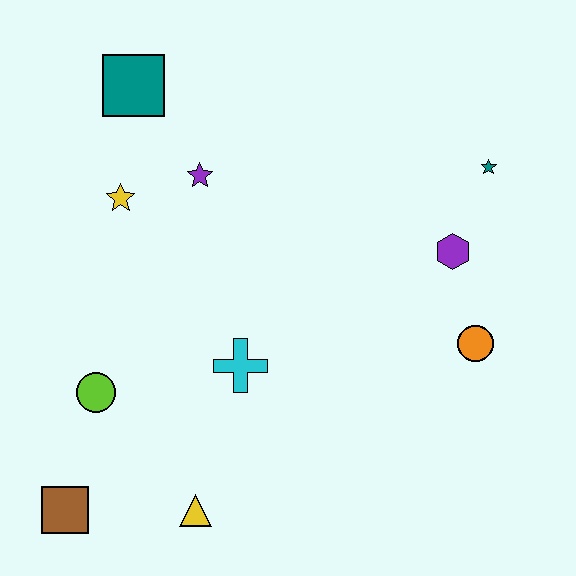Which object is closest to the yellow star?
The purple star is closest to the yellow star.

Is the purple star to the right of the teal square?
Yes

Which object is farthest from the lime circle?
The teal star is farthest from the lime circle.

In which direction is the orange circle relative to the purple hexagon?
The orange circle is below the purple hexagon.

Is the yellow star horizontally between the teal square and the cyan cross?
No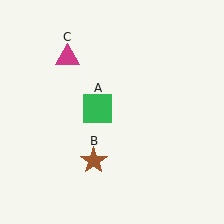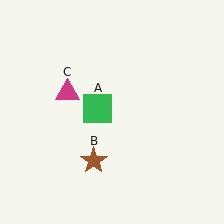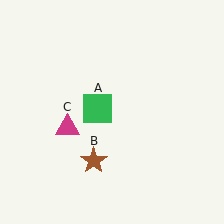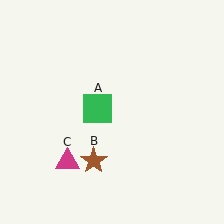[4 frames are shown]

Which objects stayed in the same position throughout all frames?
Green square (object A) and brown star (object B) remained stationary.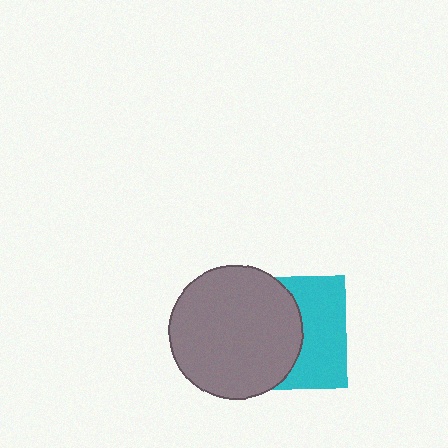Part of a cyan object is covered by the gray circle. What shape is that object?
It is a square.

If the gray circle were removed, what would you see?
You would see the complete cyan square.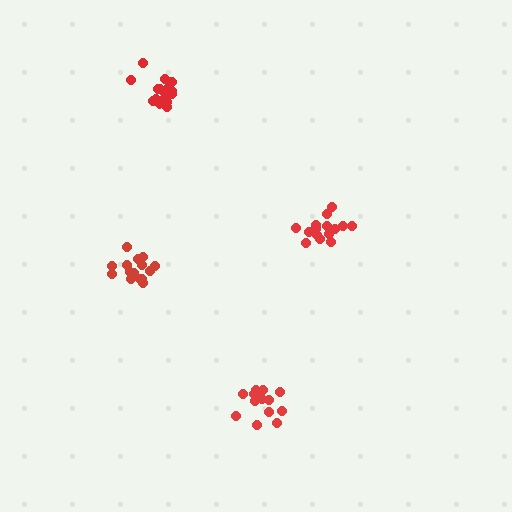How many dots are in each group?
Group 1: 15 dots, Group 2: 15 dots, Group 3: 18 dots, Group 4: 14 dots (62 total).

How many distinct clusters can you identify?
There are 4 distinct clusters.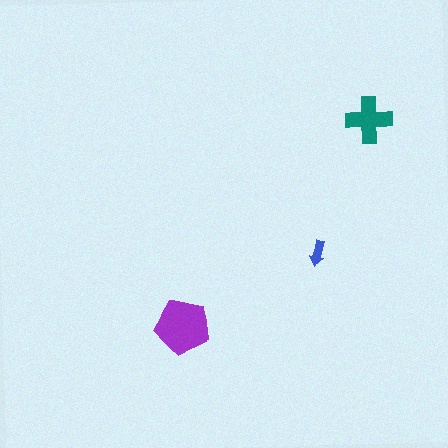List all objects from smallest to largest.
The blue arrow, the teal cross, the purple pentagon.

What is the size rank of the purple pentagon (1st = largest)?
1st.